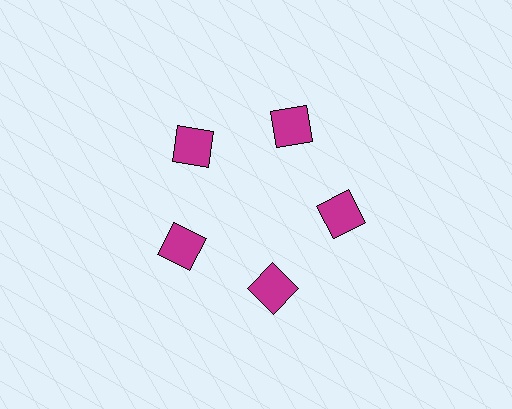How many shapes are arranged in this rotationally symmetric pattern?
There are 5 shapes, arranged in 5 groups of 1.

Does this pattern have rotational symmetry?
Yes, this pattern has 5-fold rotational symmetry. It looks the same after rotating 72 degrees around the center.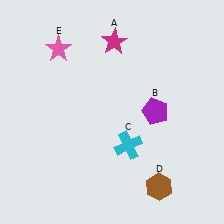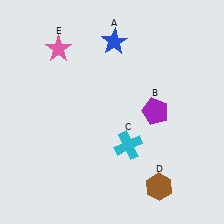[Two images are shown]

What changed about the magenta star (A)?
In Image 1, A is magenta. In Image 2, it changed to blue.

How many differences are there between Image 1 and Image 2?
There is 1 difference between the two images.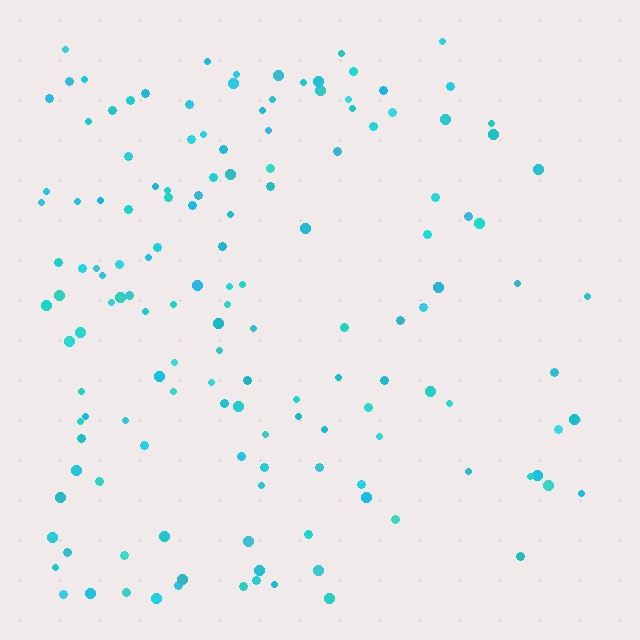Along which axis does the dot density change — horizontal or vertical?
Horizontal.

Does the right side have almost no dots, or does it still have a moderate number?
Still a moderate number, just noticeably fewer than the left.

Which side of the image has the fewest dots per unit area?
The right.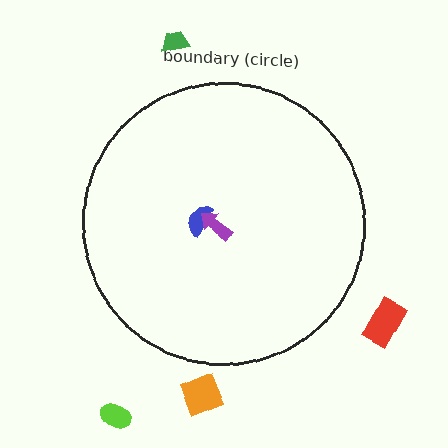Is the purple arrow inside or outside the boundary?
Inside.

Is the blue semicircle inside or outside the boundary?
Inside.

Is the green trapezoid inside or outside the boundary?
Outside.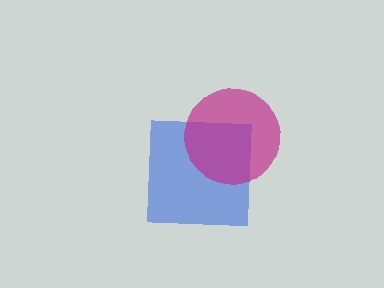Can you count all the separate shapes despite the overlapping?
Yes, there are 2 separate shapes.